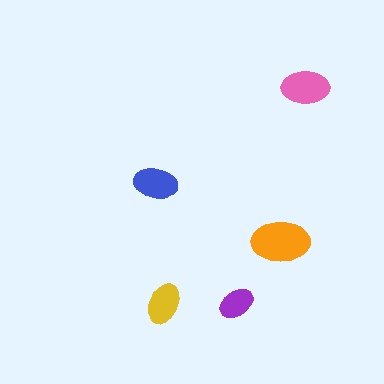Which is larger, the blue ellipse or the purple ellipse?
The blue one.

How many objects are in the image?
There are 5 objects in the image.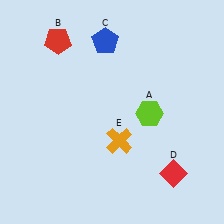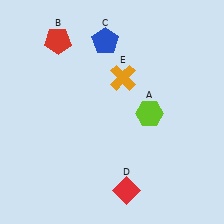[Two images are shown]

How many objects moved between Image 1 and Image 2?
2 objects moved between the two images.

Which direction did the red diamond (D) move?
The red diamond (D) moved left.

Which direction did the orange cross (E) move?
The orange cross (E) moved up.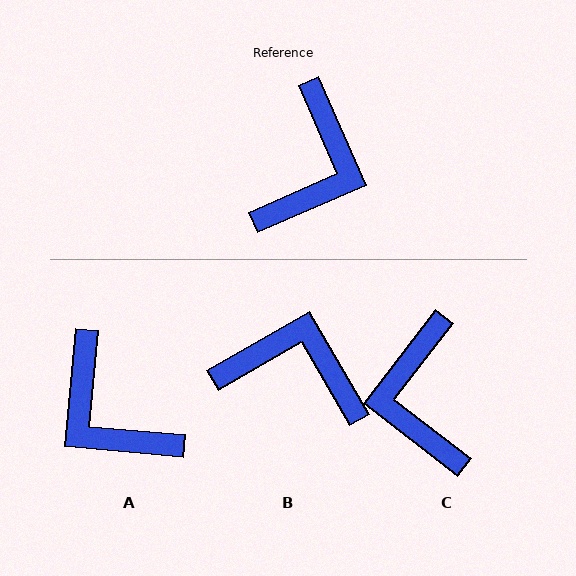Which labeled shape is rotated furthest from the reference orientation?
C, about 151 degrees away.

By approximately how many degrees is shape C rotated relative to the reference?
Approximately 151 degrees clockwise.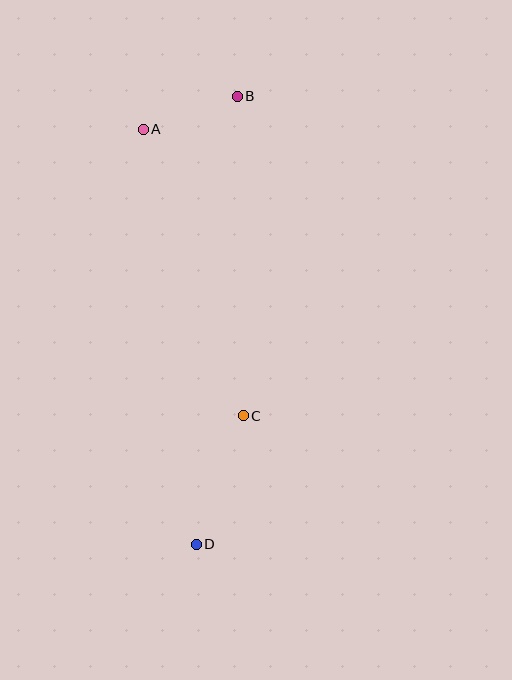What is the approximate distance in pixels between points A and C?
The distance between A and C is approximately 303 pixels.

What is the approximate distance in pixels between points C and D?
The distance between C and D is approximately 137 pixels.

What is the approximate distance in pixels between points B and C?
The distance between B and C is approximately 320 pixels.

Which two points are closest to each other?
Points A and B are closest to each other.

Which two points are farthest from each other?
Points B and D are farthest from each other.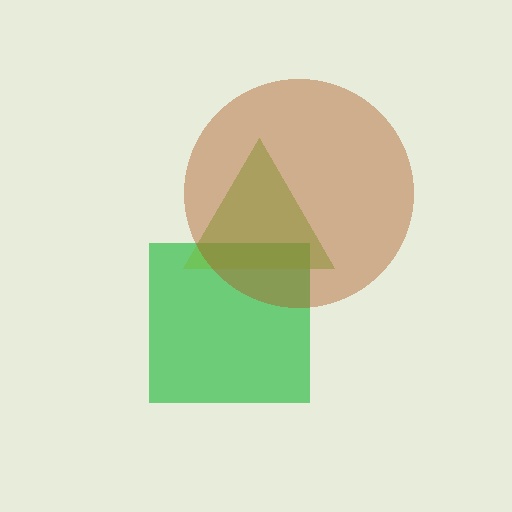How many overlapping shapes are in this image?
There are 3 overlapping shapes in the image.